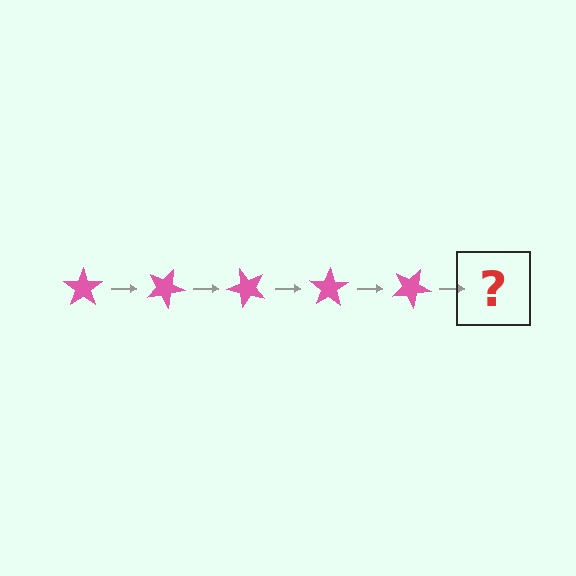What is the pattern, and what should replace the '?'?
The pattern is that the star rotates 25 degrees each step. The '?' should be a pink star rotated 125 degrees.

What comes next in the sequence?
The next element should be a pink star rotated 125 degrees.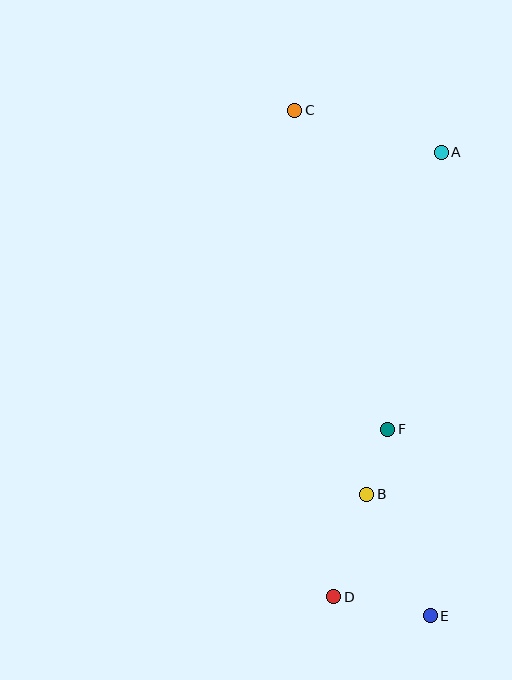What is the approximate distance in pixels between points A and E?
The distance between A and E is approximately 464 pixels.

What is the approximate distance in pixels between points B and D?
The distance between B and D is approximately 108 pixels.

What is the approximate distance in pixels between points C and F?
The distance between C and F is approximately 332 pixels.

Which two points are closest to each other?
Points B and F are closest to each other.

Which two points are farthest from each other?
Points C and E are farthest from each other.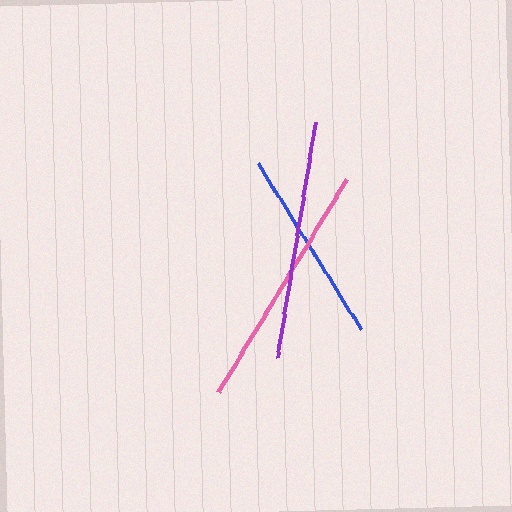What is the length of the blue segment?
The blue segment is approximately 197 pixels long.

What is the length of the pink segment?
The pink segment is approximately 249 pixels long.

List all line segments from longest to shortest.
From longest to shortest: pink, purple, blue.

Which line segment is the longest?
The pink line is the longest at approximately 249 pixels.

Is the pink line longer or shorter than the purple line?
The pink line is longer than the purple line.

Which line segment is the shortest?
The blue line is the shortest at approximately 197 pixels.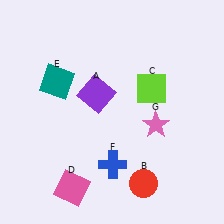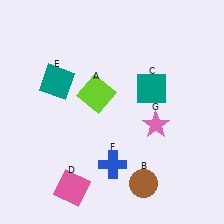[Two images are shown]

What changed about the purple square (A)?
In Image 1, A is purple. In Image 2, it changed to lime.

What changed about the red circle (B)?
In Image 1, B is red. In Image 2, it changed to brown.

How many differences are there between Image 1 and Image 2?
There are 3 differences between the two images.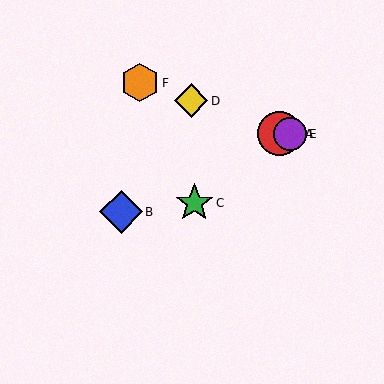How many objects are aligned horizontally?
2 objects (A, E) are aligned horizontally.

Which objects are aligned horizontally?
Objects A, E are aligned horizontally.